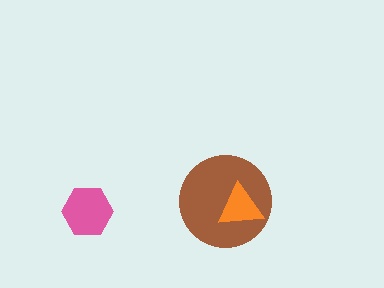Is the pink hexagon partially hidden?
No, no other shape covers it.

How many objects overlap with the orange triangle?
1 object overlaps with the orange triangle.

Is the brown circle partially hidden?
Yes, it is partially covered by another shape.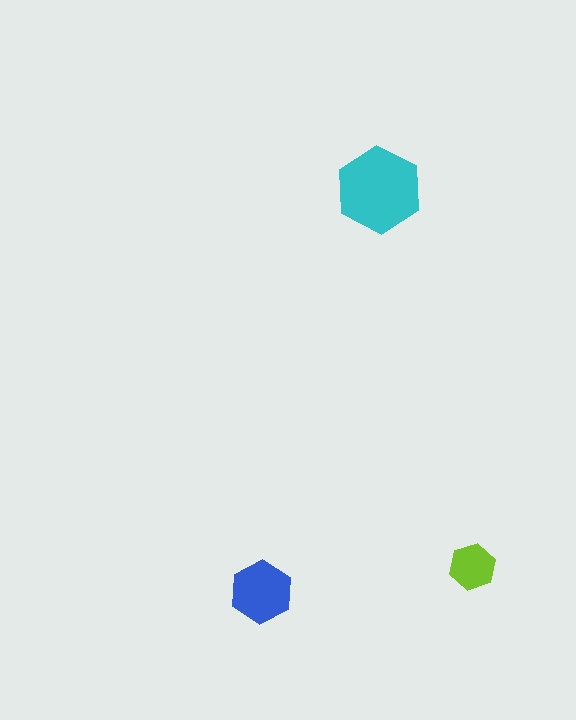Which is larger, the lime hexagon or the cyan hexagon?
The cyan one.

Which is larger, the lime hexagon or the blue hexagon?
The blue one.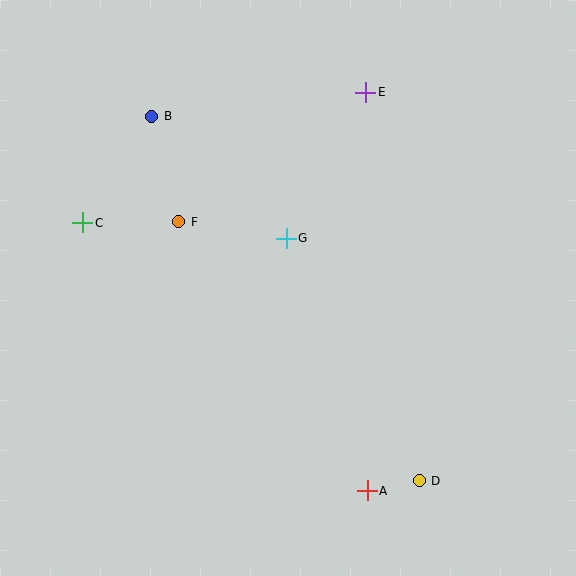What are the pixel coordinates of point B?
Point B is at (152, 116).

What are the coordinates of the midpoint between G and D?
The midpoint between G and D is at (353, 359).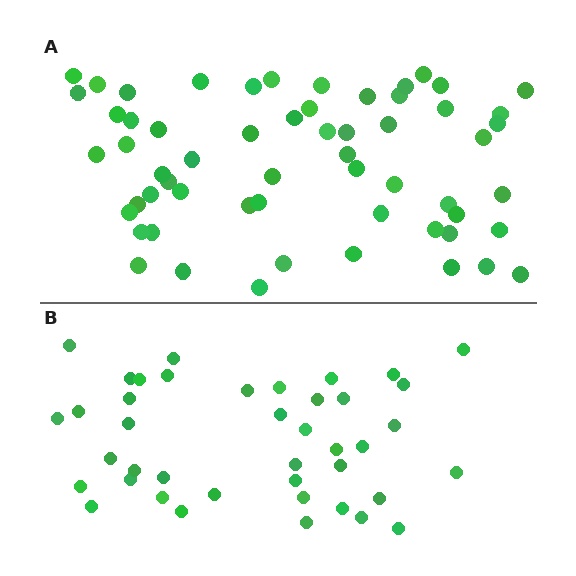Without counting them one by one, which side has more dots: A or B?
Region A (the top region) has more dots.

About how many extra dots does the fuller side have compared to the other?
Region A has approximately 20 more dots than region B.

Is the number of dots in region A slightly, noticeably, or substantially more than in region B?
Region A has noticeably more, but not dramatically so. The ratio is roughly 1.4 to 1.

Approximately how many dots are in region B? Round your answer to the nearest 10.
About 40 dots. (The exact count is 41, which rounds to 40.)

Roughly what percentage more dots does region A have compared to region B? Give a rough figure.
About 45% more.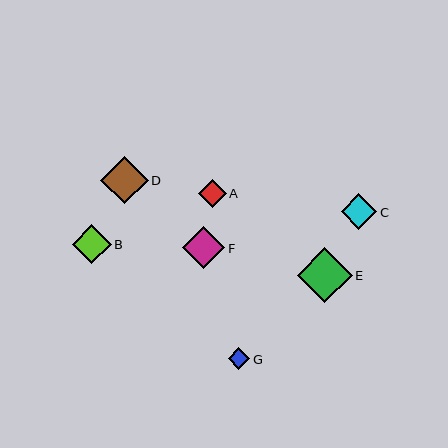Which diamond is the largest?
Diamond E is the largest with a size of approximately 55 pixels.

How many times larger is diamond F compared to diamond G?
Diamond F is approximately 2.0 times the size of diamond G.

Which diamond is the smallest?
Diamond G is the smallest with a size of approximately 21 pixels.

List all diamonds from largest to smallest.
From largest to smallest: E, D, F, B, C, A, G.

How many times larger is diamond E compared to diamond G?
Diamond E is approximately 2.6 times the size of diamond G.